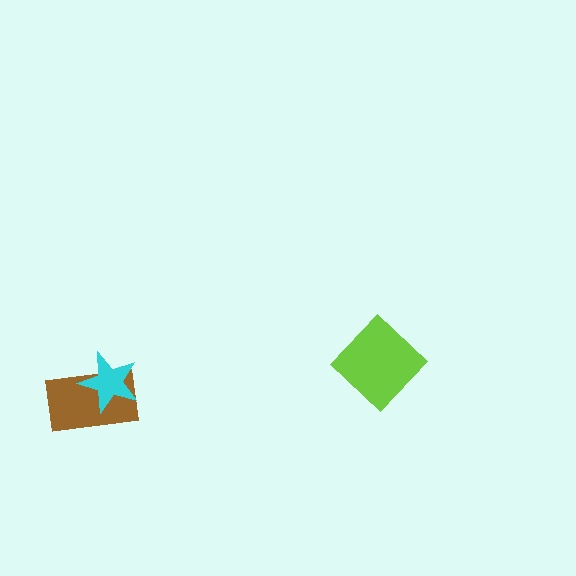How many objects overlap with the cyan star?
1 object overlaps with the cyan star.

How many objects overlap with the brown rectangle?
1 object overlaps with the brown rectangle.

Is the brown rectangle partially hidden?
Yes, it is partially covered by another shape.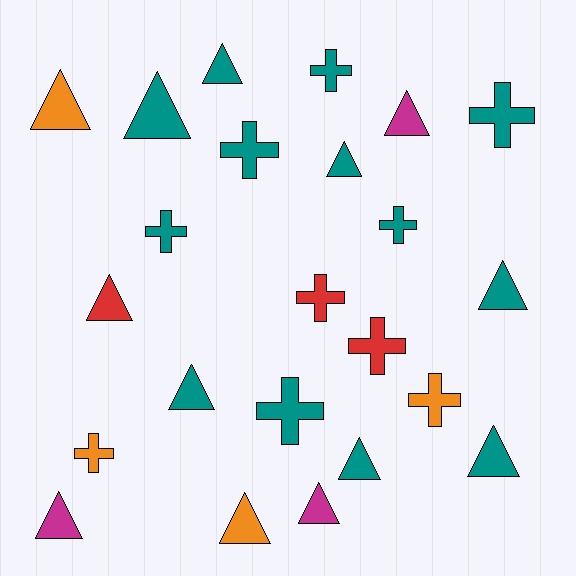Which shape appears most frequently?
Triangle, with 13 objects.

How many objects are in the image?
There are 23 objects.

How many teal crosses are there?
There are 6 teal crosses.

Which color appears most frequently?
Teal, with 13 objects.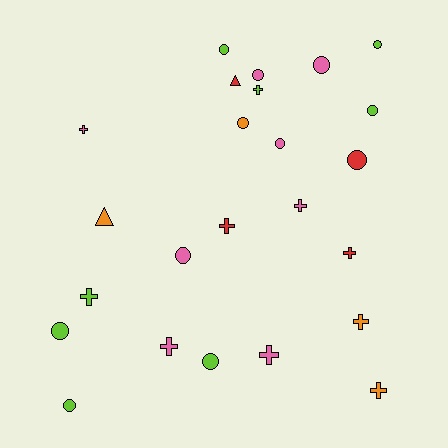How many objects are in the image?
There are 24 objects.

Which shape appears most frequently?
Circle, with 12 objects.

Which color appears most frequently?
Pink, with 8 objects.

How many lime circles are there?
There are 6 lime circles.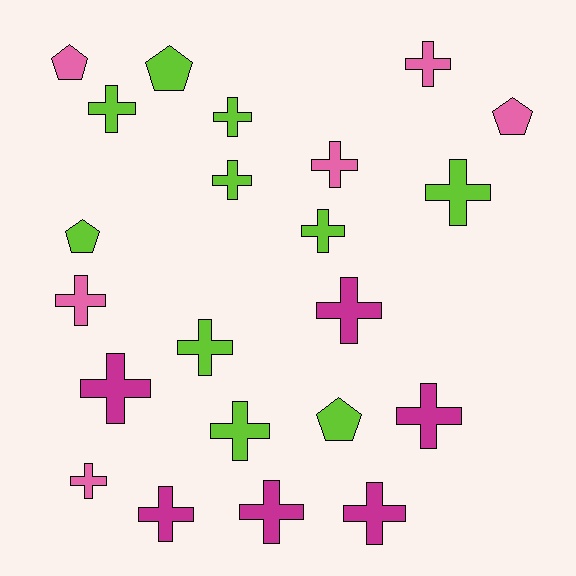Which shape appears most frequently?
Cross, with 17 objects.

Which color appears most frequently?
Lime, with 10 objects.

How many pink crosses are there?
There are 4 pink crosses.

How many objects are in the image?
There are 22 objects.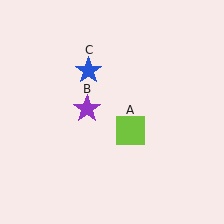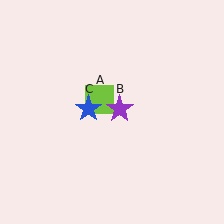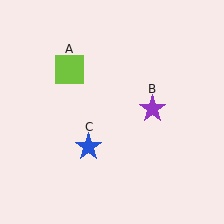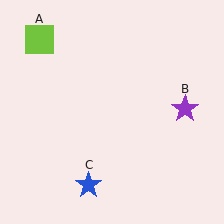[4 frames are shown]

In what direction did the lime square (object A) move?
The lime square (object A) moved up and to the left.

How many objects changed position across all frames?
3 objects changed position: lime square (object A), purple star (object B), blue star (object C).